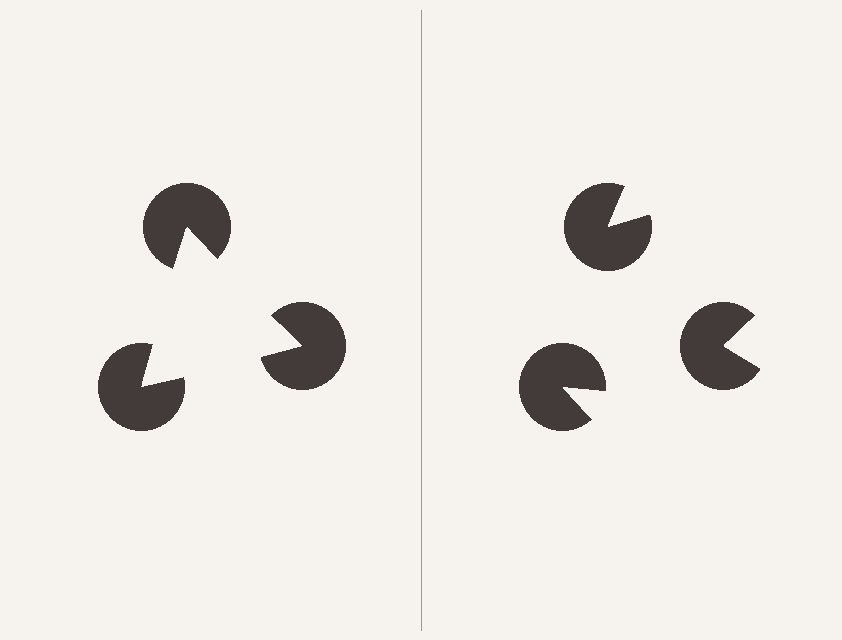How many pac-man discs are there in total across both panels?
6 — 3 on each side.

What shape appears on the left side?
An illusory triangle.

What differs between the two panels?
The pac-man discs are positioned identically on both sides; only the wedge orientations differ. On the left they align to a triangle; on the right they are misaligned.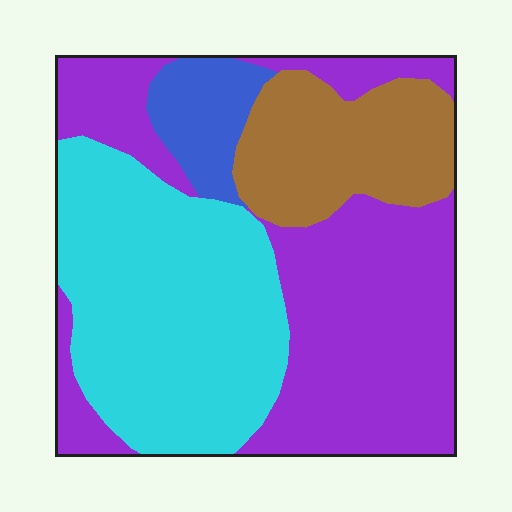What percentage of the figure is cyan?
Cyan takes up about one third (1/3) of the figure.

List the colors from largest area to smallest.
From largest to smallest: purple, cyan, brown, blue.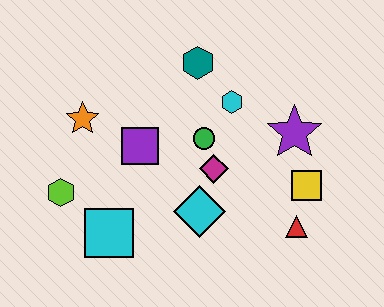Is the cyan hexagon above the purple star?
Yes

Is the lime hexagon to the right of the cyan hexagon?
No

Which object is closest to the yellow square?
The red triangle is closest to the yellow square.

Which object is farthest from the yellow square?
The lime hexagon is farthest from the yellow square.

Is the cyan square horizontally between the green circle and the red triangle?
No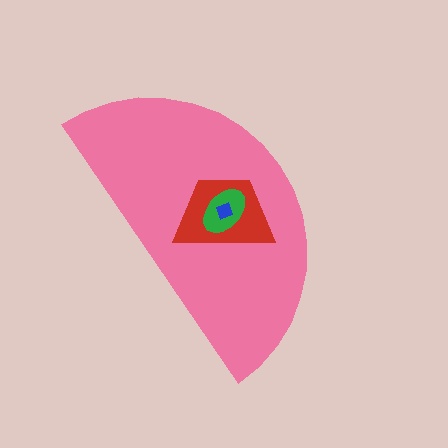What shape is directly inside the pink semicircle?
The red trapezoid.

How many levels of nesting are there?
4.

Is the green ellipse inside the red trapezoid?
Yes.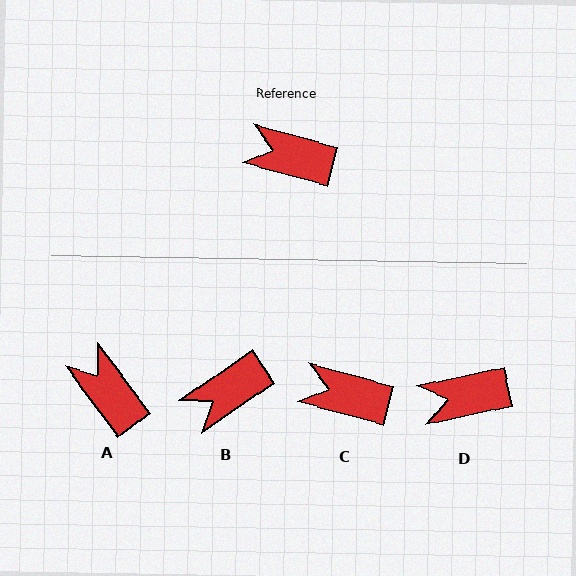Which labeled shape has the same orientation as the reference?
C.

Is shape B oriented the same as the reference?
No, it is off by about 50 degrees.